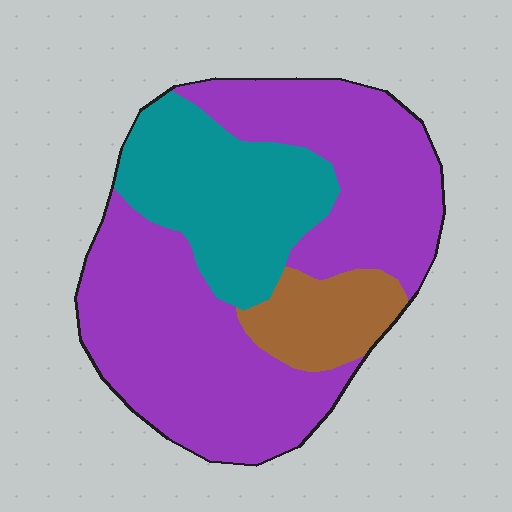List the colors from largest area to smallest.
From largest to smallest: purple, teal, brown.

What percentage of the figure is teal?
Teal takes up about one quarter (1/4) of the figure.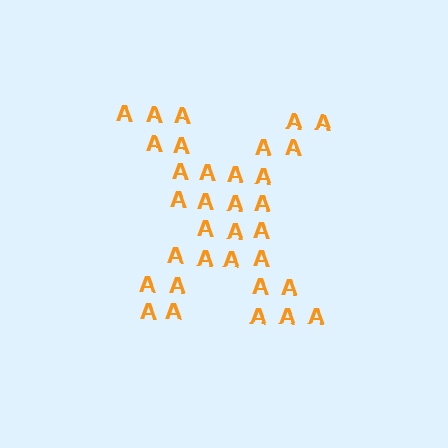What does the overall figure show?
The overall figure shows the letter X.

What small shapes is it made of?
It is made of small letter A's.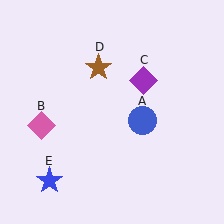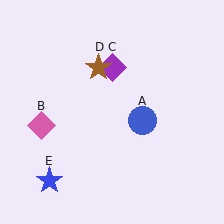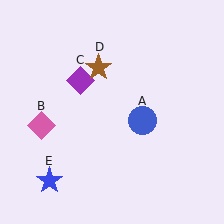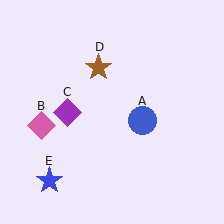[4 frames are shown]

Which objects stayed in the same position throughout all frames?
Blue circle (object A) and pink diamond (object B) and brown star (object D) and blue star (object E) remained stationary.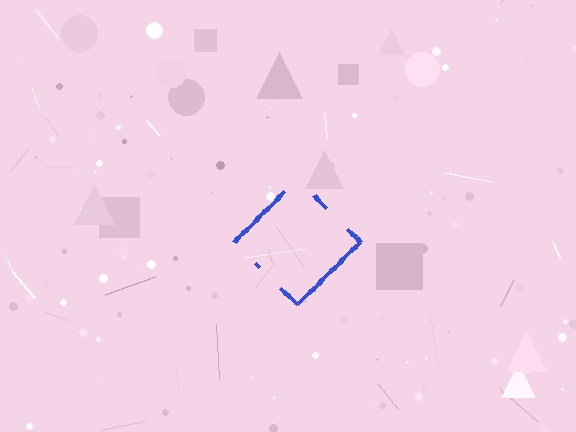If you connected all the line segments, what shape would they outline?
They would outline a diamond.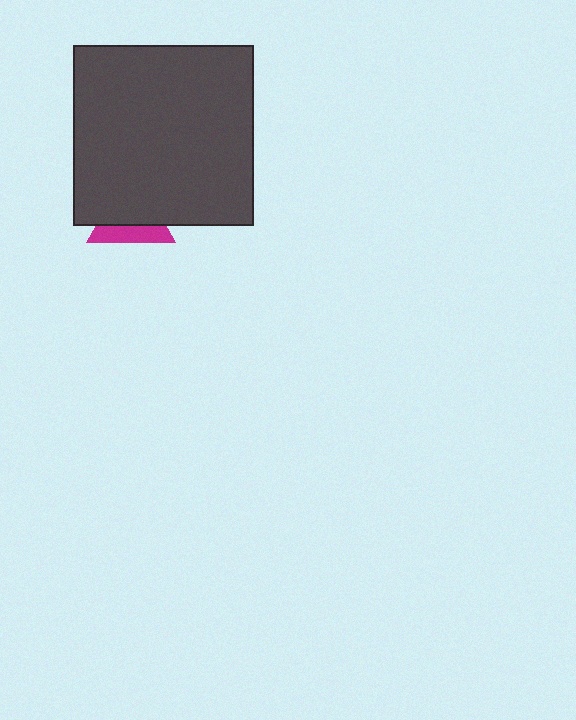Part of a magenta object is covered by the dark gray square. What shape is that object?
It is a triangle.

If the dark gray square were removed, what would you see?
You would see the complete magenta triangle.